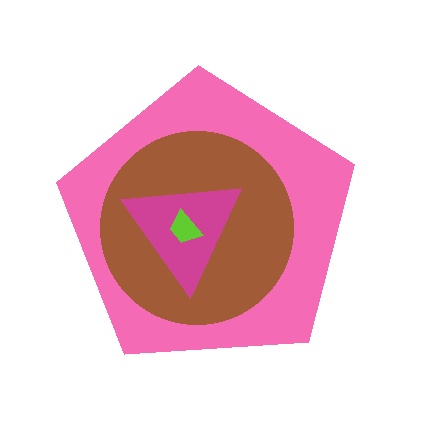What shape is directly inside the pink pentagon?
The brown circle.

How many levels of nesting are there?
4.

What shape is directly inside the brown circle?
The magenta triangle.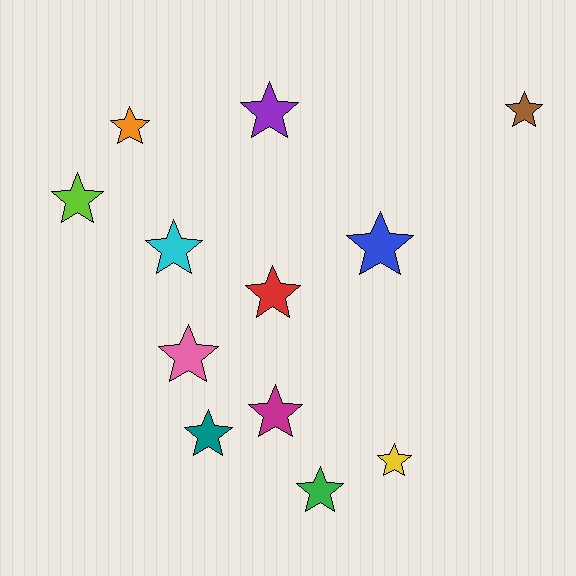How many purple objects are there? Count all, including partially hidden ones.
There is 1 purple object.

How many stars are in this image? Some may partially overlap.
There are 12 stars.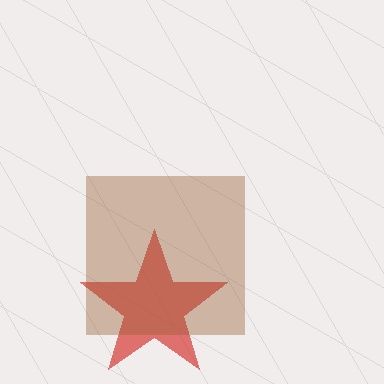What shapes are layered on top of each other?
The layered shapes are: a red star, a brown square.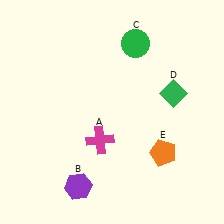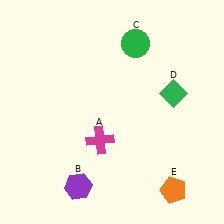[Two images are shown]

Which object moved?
The orange pentagon (E) moved down.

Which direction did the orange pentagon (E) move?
The orange pentagon (E) moved down.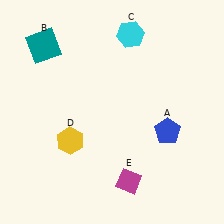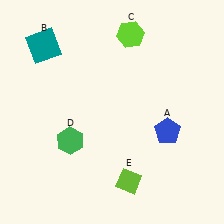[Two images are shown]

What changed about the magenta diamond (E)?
In Image 1, E is magenta. In Image 2, it changed to lime.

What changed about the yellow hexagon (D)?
In Image 1, D is yellow. In Image 2, it changed to green.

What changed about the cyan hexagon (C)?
In Image 1, C is cyan. In Image 2, it changed to lime.